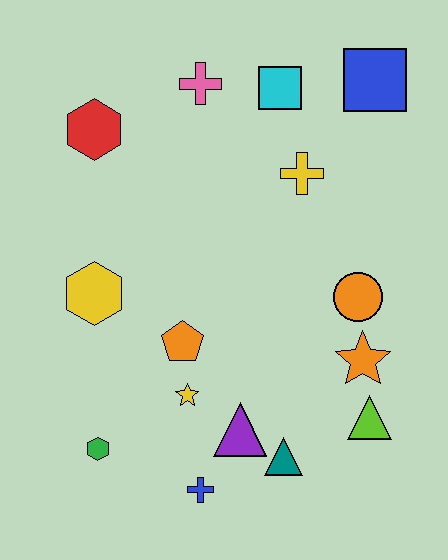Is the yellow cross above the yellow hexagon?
Yes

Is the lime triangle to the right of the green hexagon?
Yes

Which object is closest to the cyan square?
The pink cross is closest to the cyan square.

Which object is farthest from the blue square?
The green hexagon is farthest from the blue square.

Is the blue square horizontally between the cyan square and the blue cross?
No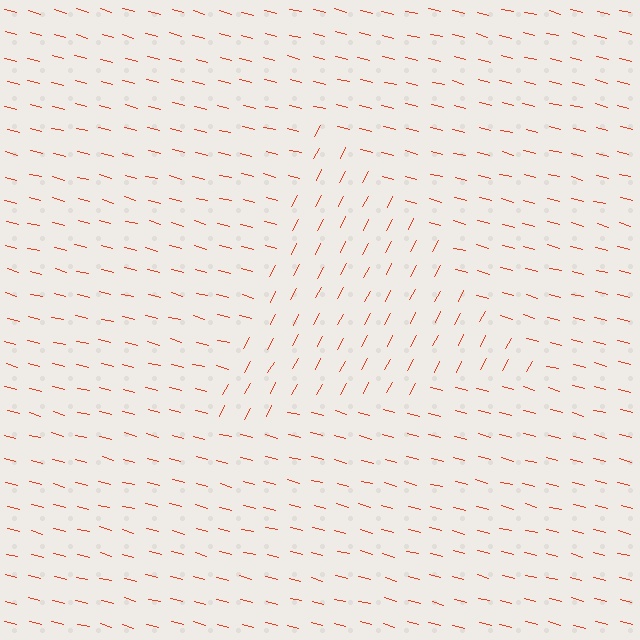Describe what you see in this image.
The image is filled with small red line segments. A triangle region in the image has lines oriented differently from the surrounding lines, creating a visible texture boundary.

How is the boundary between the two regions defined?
The boundary is defined purely by a change in line orientation (approximately 76 degrees difference). All lines are the same color and thickness.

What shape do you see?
I see a triangle.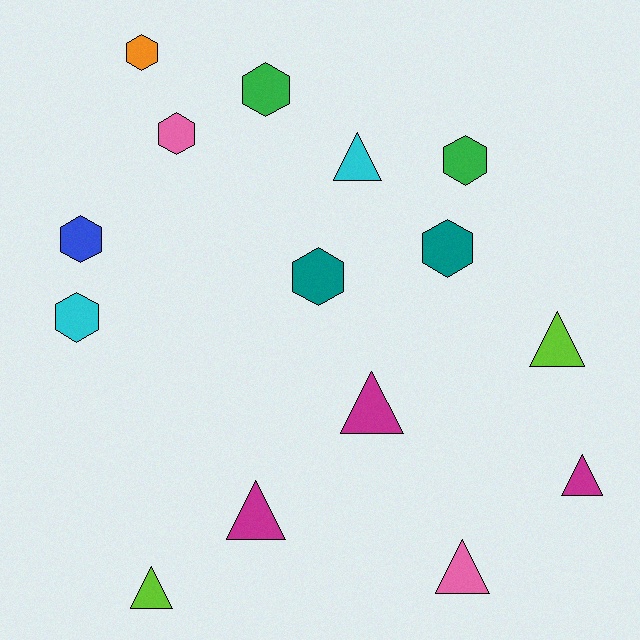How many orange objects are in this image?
There is 1 orange object.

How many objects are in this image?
There are 15 objects.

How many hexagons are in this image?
There are 8 hexagons.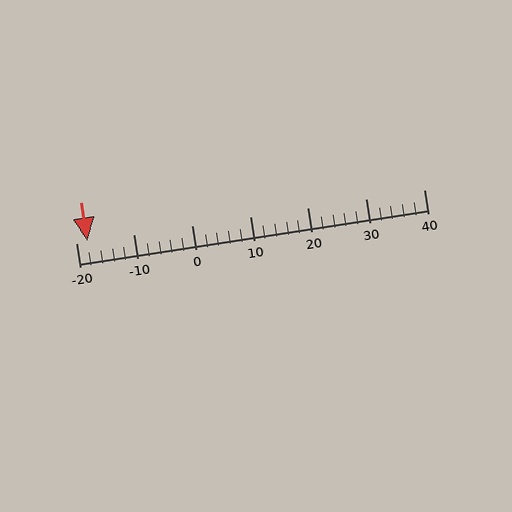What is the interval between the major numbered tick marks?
The major tick marks are spaced 10 units apart.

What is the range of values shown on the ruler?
The ruler shows values from -20 to 40.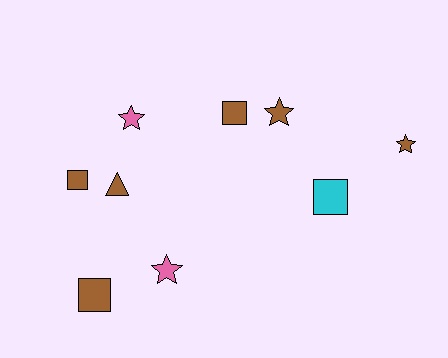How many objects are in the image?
There are 9 objects.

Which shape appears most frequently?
Star, with 4 objects.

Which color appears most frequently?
Brown, with 6 objects.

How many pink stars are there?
There are 2 pink stars.